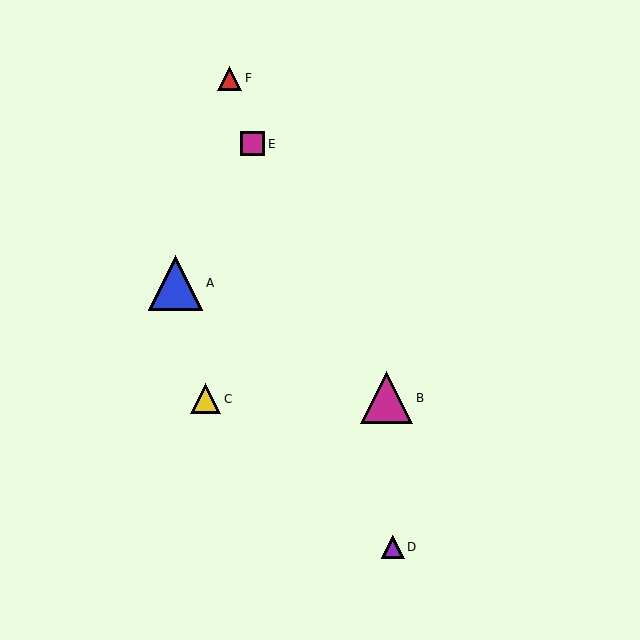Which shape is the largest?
The blue triangle (labeled A) is the largest.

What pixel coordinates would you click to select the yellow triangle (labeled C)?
Click at (205, 399) to select the yellow triangle C.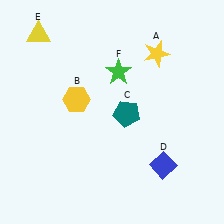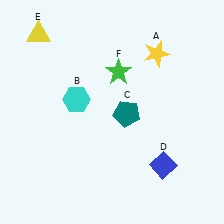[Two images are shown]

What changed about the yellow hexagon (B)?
In Image 1, B is yellow. In Image 2, it changed to cyan.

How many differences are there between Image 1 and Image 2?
There is 1 difference between the two images.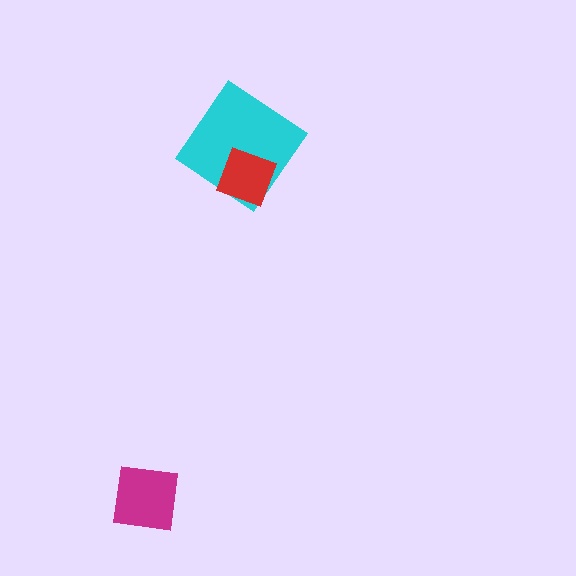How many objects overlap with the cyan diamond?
1 object overlaps with the cyan diamond.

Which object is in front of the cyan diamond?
The red diamond is in front of the cyan diamond.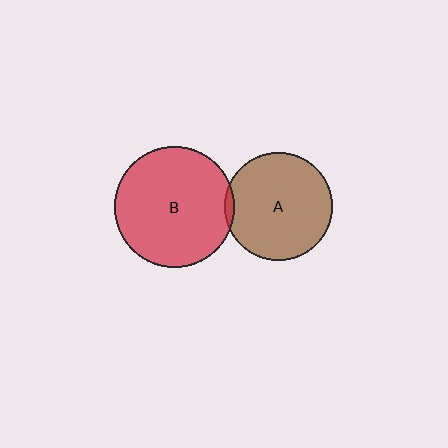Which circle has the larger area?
Circle B (red).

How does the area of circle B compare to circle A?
Approximately 1.2 times.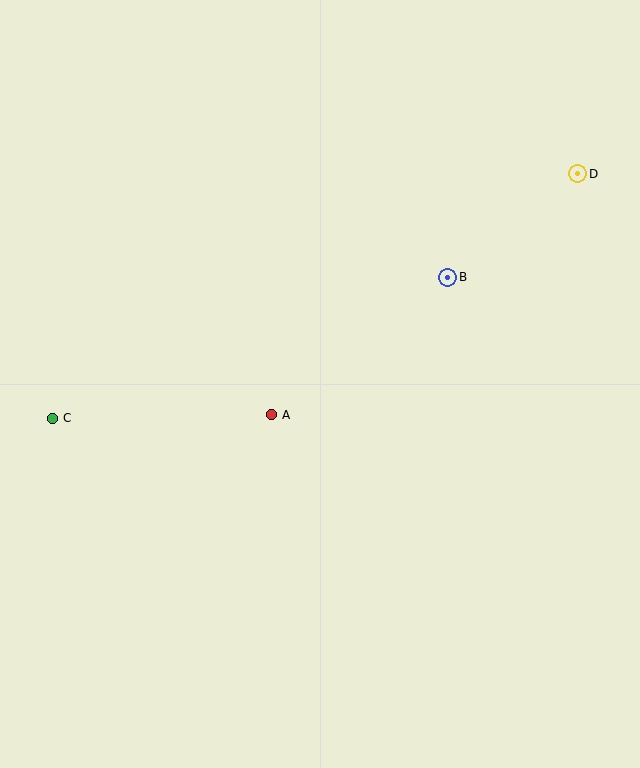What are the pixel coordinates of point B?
Point B is at (448, 277).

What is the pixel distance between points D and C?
The distance between D and C is 580 pixels.